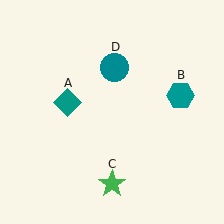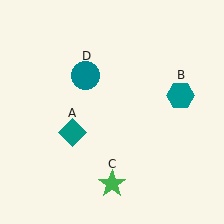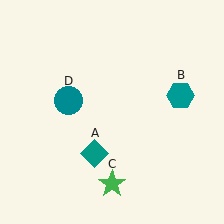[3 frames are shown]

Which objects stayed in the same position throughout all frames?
Teal hexagon (object B) and green star (object C) remained stationary.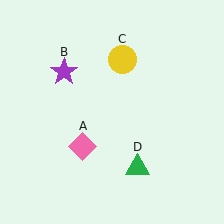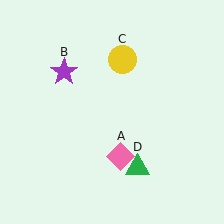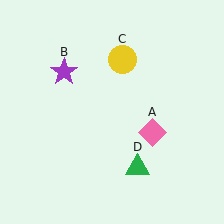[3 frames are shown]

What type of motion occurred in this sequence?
The pink diamond (object A) rotated counterclockwise around the center of the scene.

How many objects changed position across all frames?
1 object changed position: pink diamond (object A).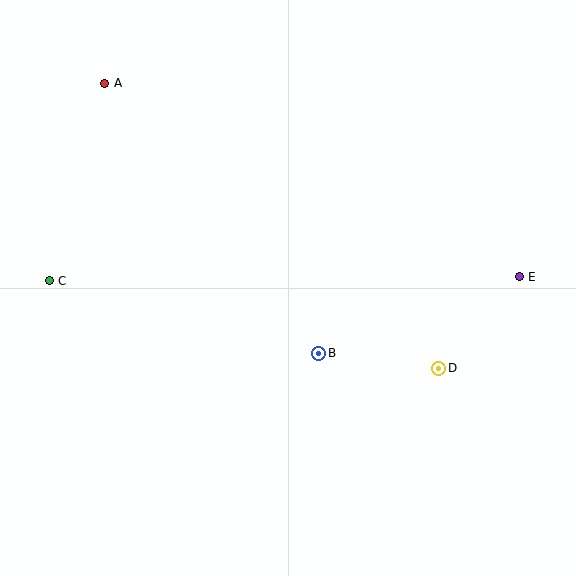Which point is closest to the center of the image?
Point B at (319, 353) is closest to the center.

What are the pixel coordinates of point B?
Point B is at (319, 353).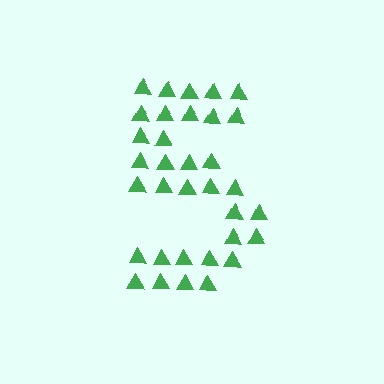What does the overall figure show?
The overall figure shows the digit 5.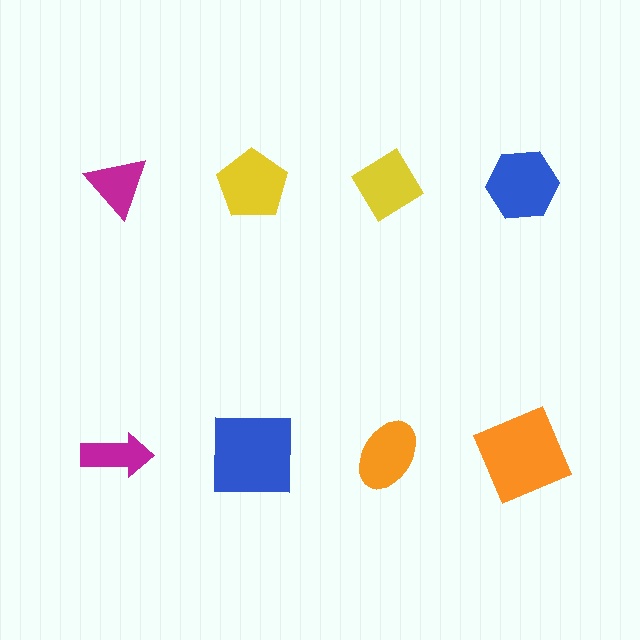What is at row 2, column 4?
An orange square.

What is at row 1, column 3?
A yellow diamond.